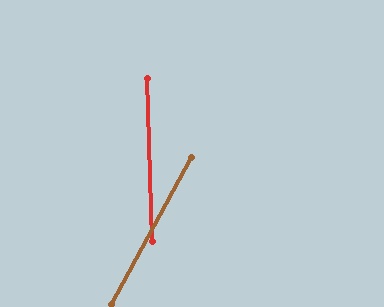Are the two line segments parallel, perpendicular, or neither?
Neither parallel nor perpendicular — they differ by about 31°.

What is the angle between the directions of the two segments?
Approximately 31 degrees.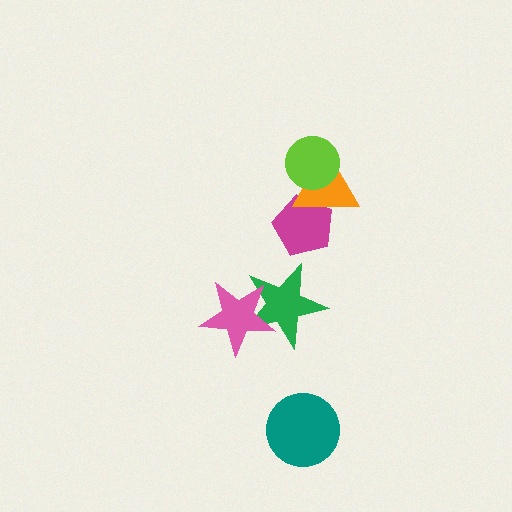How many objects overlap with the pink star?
1 object overlaps with the pink star.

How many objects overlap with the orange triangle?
2 objects overlap with the orange triangle.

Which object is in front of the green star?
The pink star is in front of the green star.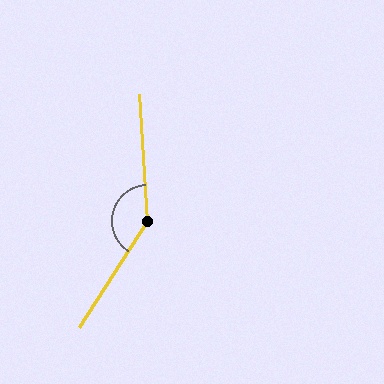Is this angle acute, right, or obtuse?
It is obtuse.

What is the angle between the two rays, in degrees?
Approximately 143 degrees.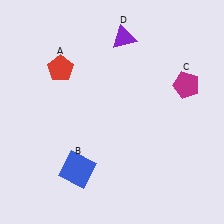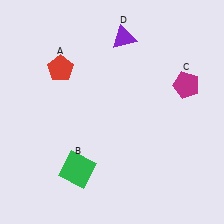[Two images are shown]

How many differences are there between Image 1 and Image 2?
There is 1 difference between the two images.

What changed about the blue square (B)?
In Image 1, B is blue. In Image 2, it changed to green.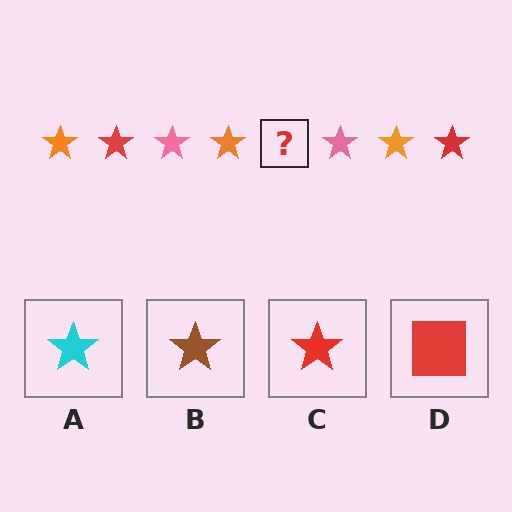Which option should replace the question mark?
Option C.